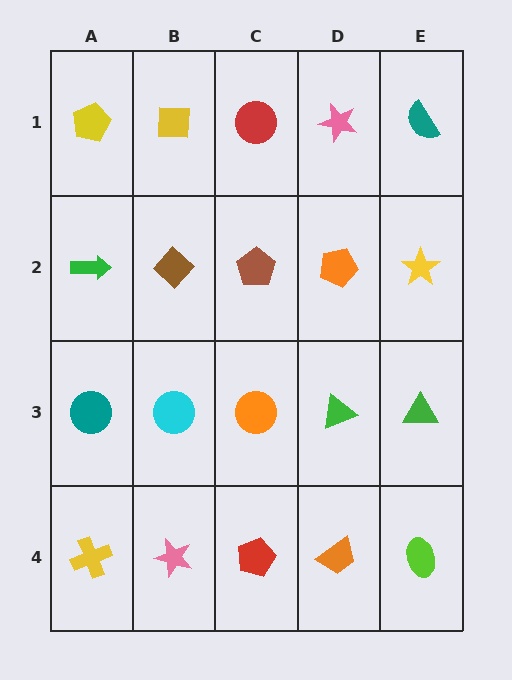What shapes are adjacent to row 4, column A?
A teal circle (row 3, column A), a pink star (row 4, column B).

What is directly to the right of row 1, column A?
A yellow square.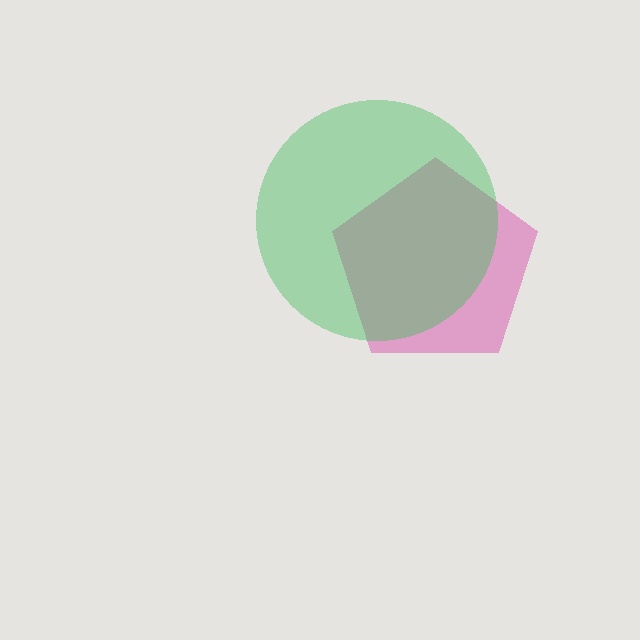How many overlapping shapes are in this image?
There are 2 overlapping shapes in the image.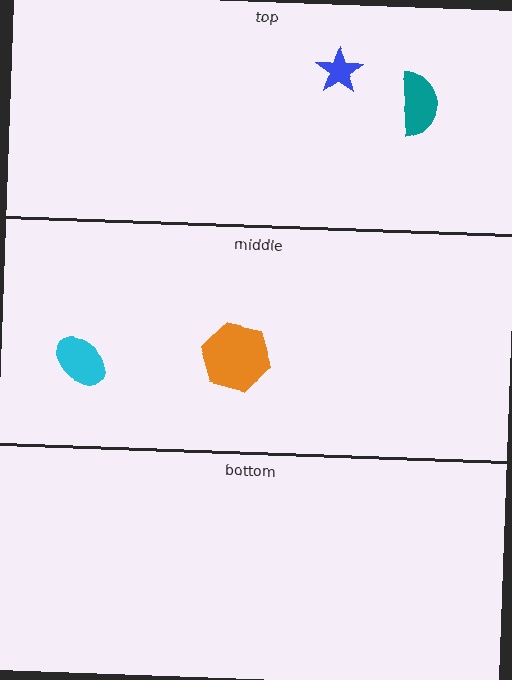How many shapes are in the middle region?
2.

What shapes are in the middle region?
The orange hexagon, the cyan ellipse.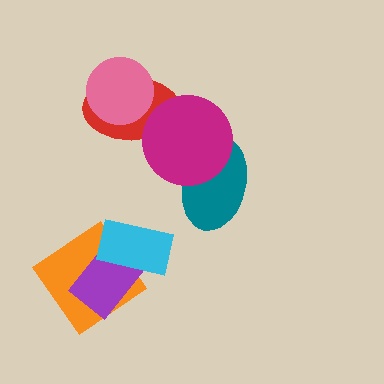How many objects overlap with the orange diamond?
2 objects overlap with the orange diamond.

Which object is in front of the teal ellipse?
The magenta circle is in front of the teal ellipse.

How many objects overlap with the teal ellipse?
1 object overlaps with the teal ellipse.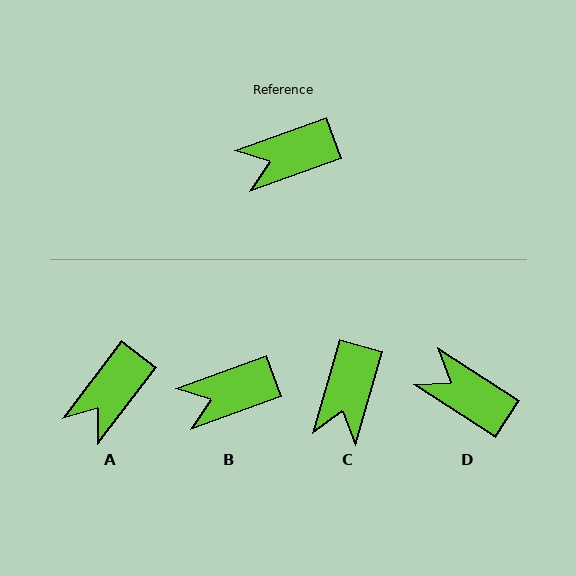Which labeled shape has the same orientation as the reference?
B.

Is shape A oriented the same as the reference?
No, it is off by about 33 degrees.